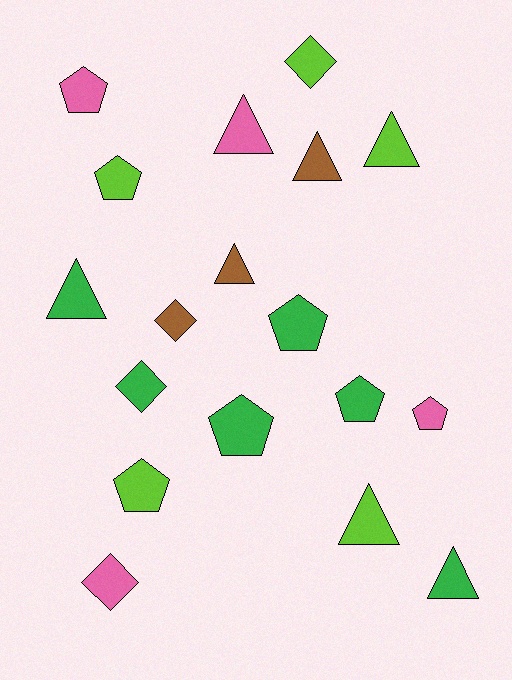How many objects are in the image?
There are 18 objects.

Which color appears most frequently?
Green, with 6 objects.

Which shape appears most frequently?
Pentagon, with 7 objects.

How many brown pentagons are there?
There are no brown pentagons.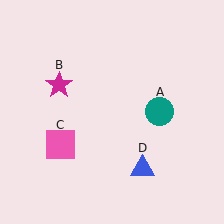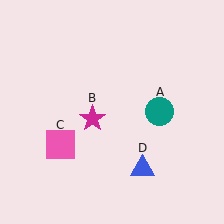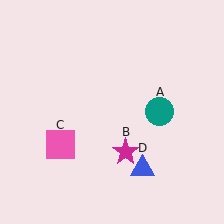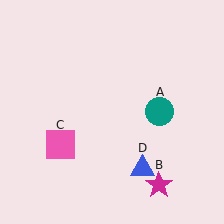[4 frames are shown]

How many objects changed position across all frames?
1 object changed position: magenta star (object B).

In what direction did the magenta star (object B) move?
The magenta star (object B) moved down and to the right.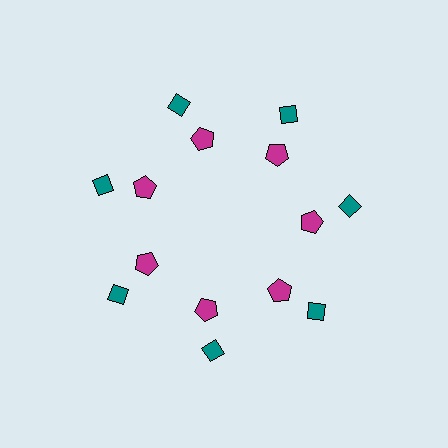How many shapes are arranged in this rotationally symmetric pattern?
There are 14 shapes, arranged in 7 groups of 2.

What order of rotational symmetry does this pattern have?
This pattern has 7-fold rotational symmetry.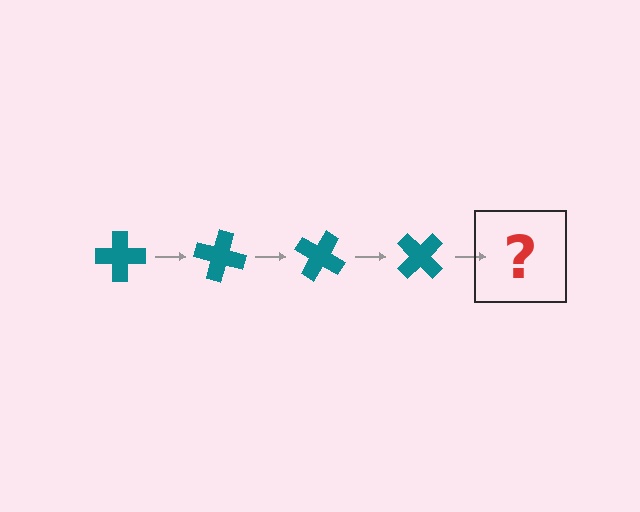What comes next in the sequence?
The next element should be a teal cross rotated 60 degrees.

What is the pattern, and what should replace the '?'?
The pattern is that the cross rotates 15 degrees each step. The '?' should be a teal cross rotated 60 degrees.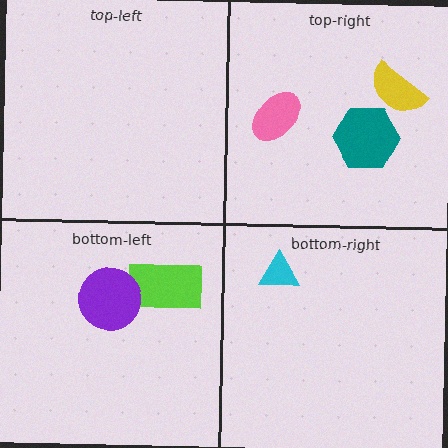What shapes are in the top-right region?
The yellow semicircle, the pink ellipse, the teal hexagon.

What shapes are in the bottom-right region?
The cyan triangle.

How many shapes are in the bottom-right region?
1.